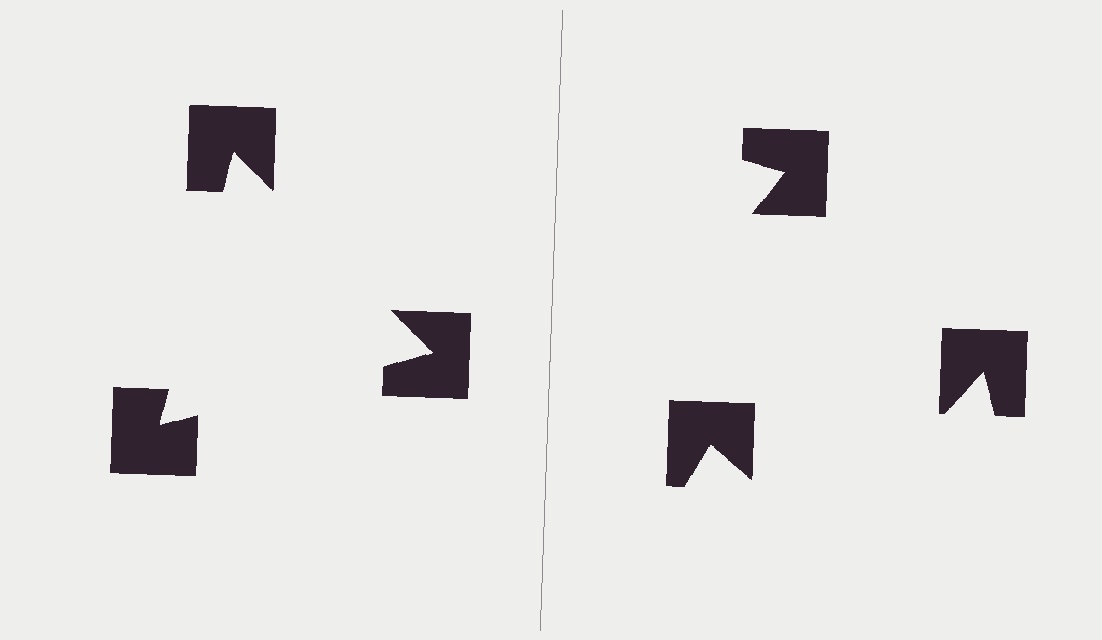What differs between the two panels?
The notched squares are positioned identically on both sides; only the wedge orientations differ. On the left they align to a triangle; on the right they are misaligned.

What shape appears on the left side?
An illusory triangle.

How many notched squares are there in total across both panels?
6 — 3 on each side.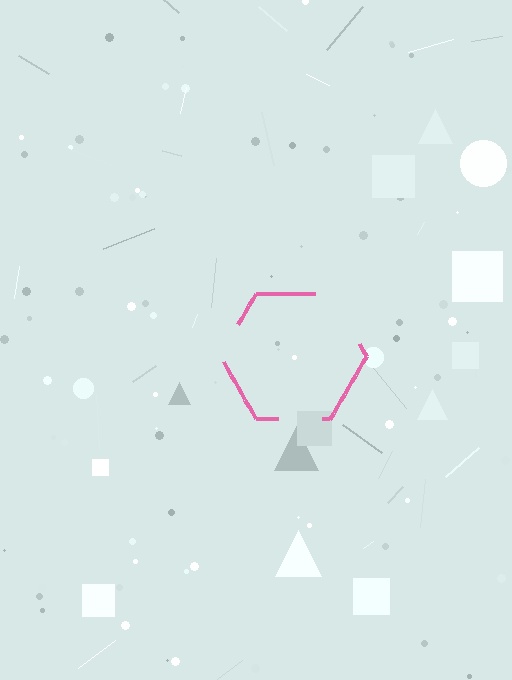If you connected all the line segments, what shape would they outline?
They would outline a hexagon.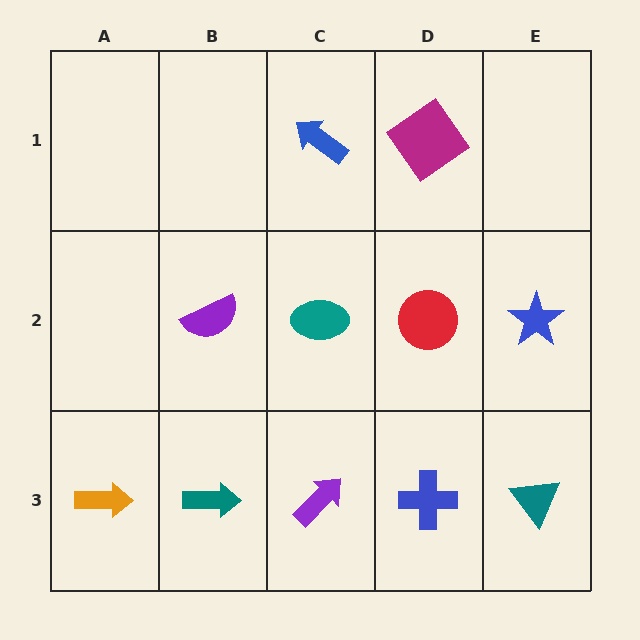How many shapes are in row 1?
2 shapes.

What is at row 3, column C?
A purple arrow.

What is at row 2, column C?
A teal ellipse.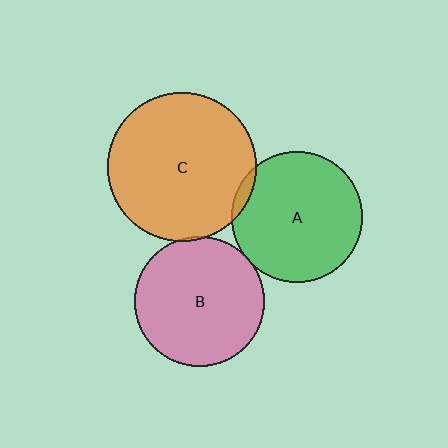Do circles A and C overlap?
Yes.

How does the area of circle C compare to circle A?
Approximately 1.3 times.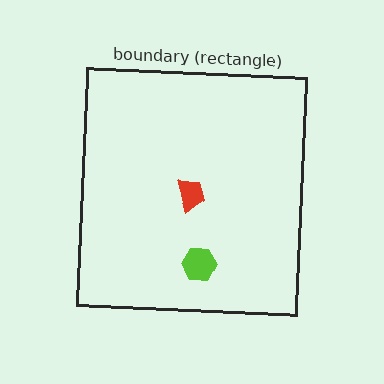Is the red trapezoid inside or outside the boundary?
Inside.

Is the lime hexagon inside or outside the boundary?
Inside.